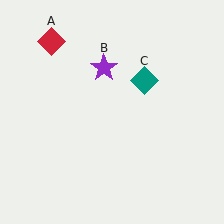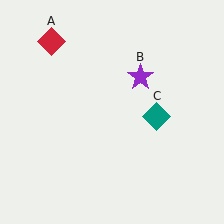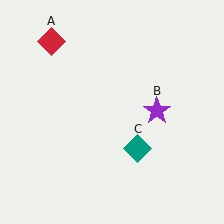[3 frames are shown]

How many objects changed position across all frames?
2 objects changed position: purple star (object B), teal diamond (object C).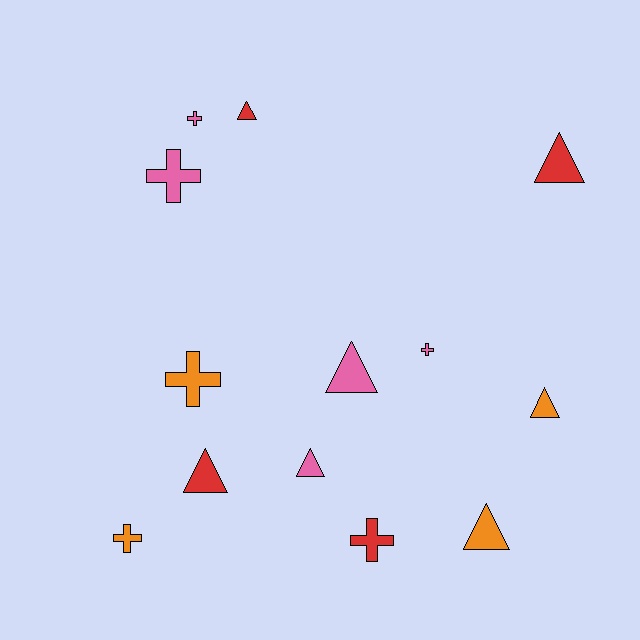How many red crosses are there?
There is 1 red cross.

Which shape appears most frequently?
Triangle, with 7 objects.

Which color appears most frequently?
Pink, with 5 objects.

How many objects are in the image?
There are 13 objects.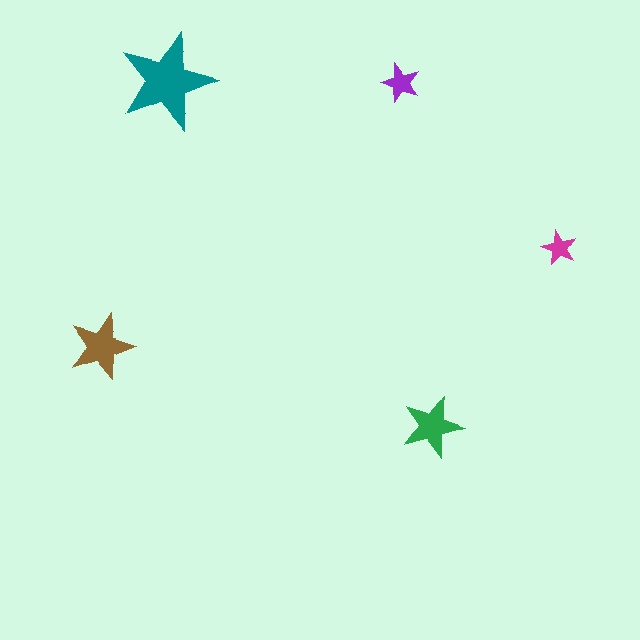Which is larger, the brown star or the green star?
The brown one.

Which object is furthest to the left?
The brown star is leftmost.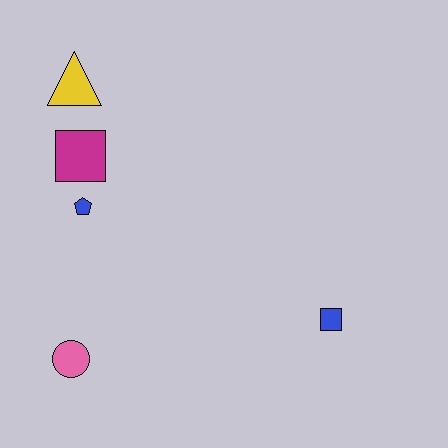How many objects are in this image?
There are 5 objects.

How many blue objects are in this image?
There are 2 blue objects.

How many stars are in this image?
There are no stars.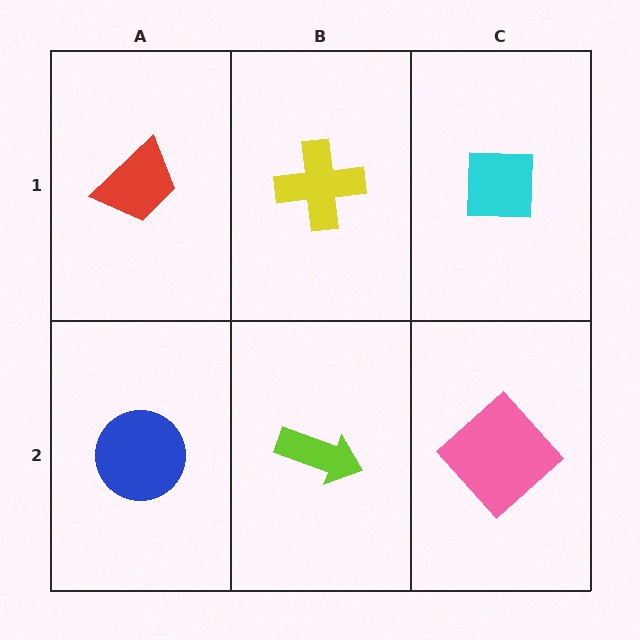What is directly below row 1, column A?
A blue circle.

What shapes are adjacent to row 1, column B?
A lime arrow (row 2, column B), a red trapezoid (row 1, column A), a cyan square (row 1, column C).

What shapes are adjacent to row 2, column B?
A yellow cross (row 1, column B), a blue circle (row 2, column A), a pink diamond (row 2, column C).